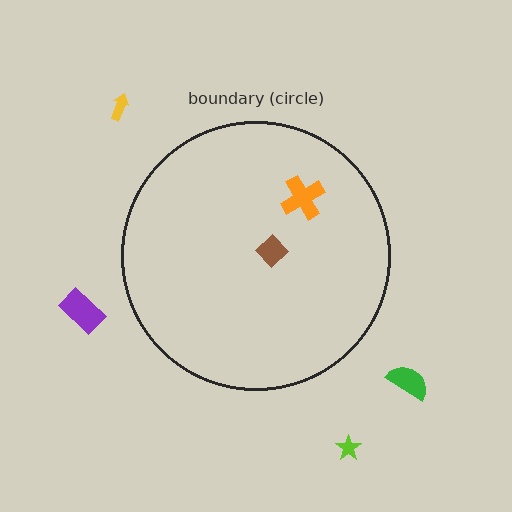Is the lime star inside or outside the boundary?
Outside.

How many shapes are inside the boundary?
2 inside, 4 outside.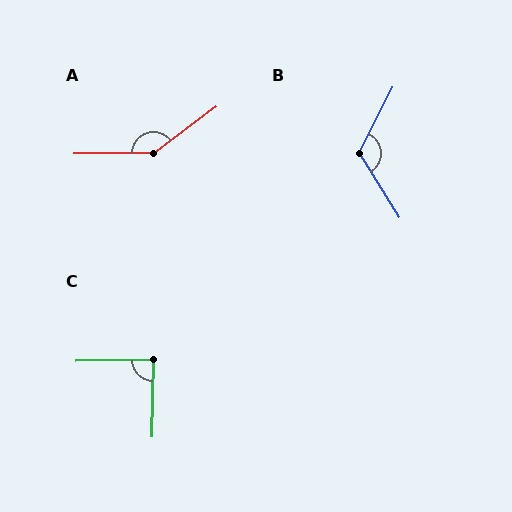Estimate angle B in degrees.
Approximately 121 degrees.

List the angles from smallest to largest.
C (87°), B (121°), A (144°).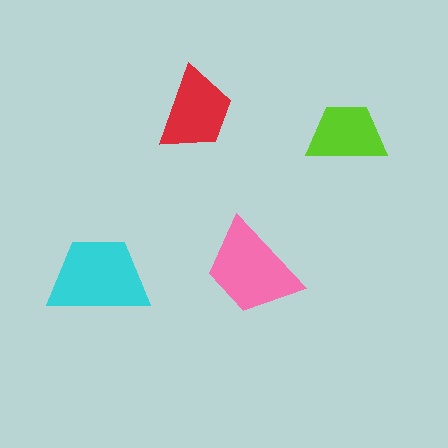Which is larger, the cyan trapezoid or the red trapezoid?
The cyan one.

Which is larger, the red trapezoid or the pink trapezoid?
The pink one.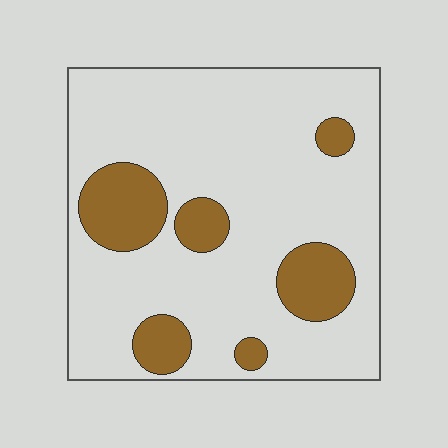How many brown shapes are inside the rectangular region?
6.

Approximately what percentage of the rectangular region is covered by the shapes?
Approximately 20%.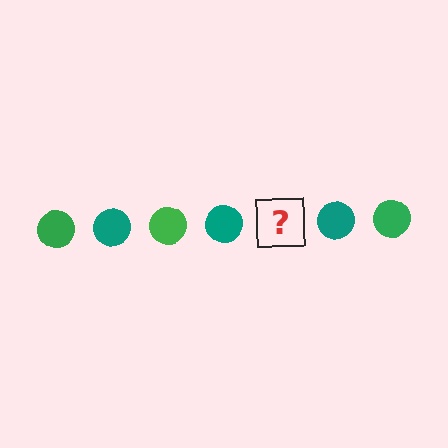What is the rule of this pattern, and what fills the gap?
The rule is that the pattern cycles through green, teal circles. The gap should be filled with a green circle.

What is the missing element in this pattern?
The missing element is a green circle.